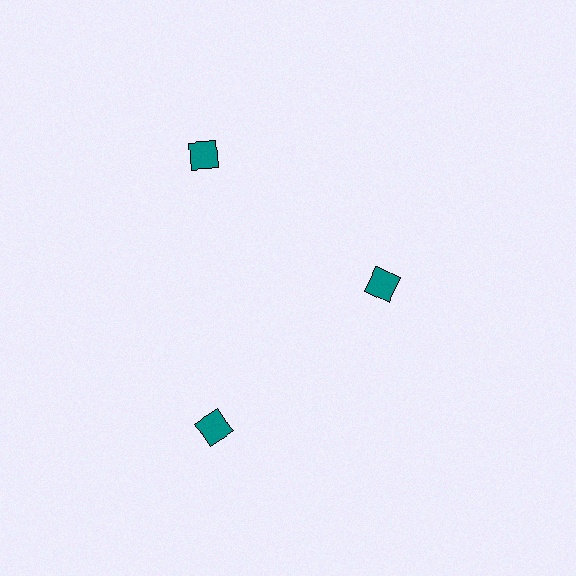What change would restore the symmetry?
The symmetry would be restored by moving it outward, back onto the ring so that all 3 diamonds sit at equal angles and equal distance from the center.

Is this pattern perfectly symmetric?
No. The 3 teal diamonds are arranged in a ring, but one element near the 3 o'clock position is pulled inward toward the center, breaking the 3-fold rotational symmetry.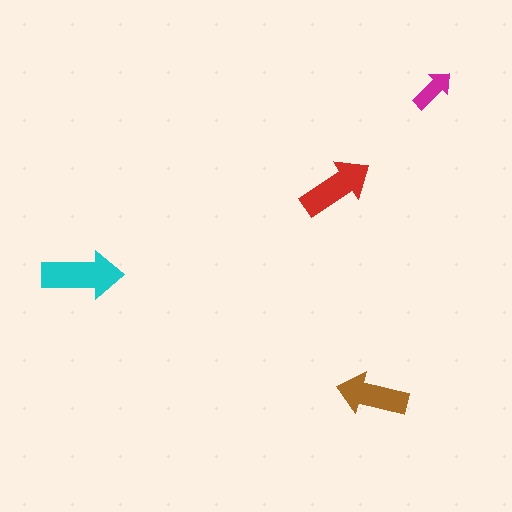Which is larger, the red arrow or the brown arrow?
The red one.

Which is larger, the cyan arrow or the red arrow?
The cyan one.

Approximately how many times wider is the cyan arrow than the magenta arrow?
About 2 times wider.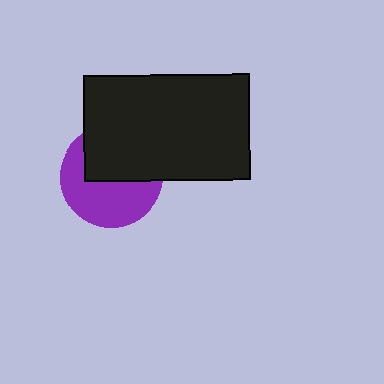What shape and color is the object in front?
The object in front is a black rectangle.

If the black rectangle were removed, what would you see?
You would see the complete purple circle.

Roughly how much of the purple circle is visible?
About half of it is visible (roughly 53%).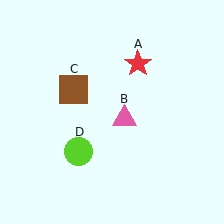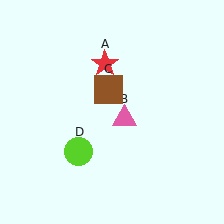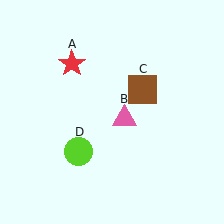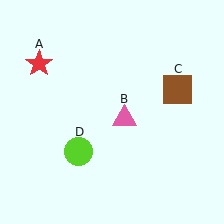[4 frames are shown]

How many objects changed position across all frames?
2 objects changed position: red star (object A), brown square (object C).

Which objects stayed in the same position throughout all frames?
Pink triangle (object B) and lime circle (object D) remained stationary.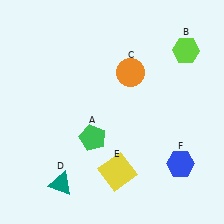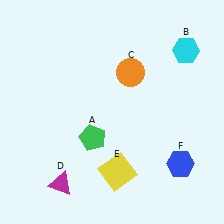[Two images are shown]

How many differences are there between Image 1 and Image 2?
There are 2 differences between the two images.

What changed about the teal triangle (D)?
In Image 1, D is teal. In Image 2, it changed to magenta.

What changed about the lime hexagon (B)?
In Image 1, B is lime. In Image 2, it changed to cyan.